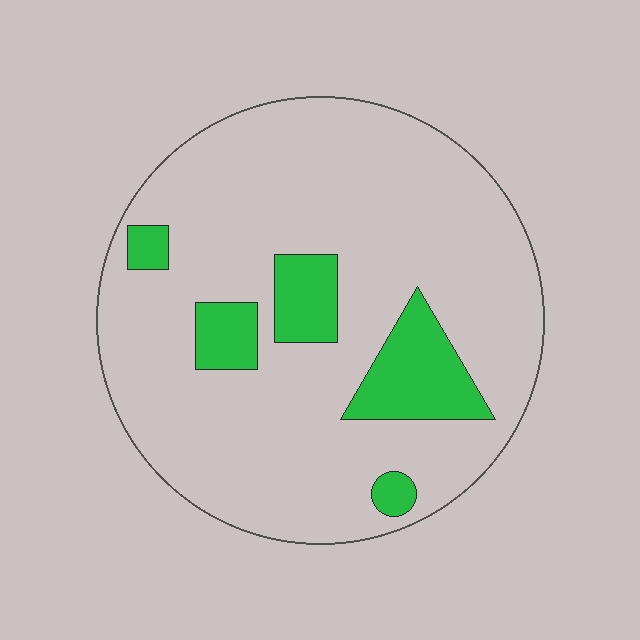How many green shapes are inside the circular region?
5.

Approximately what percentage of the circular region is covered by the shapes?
Approximately 15%.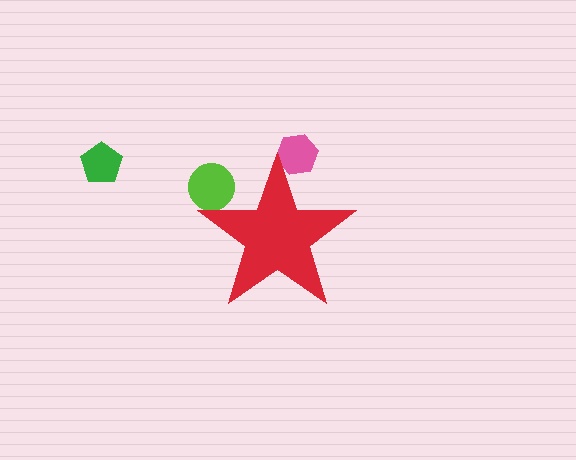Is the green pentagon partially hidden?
No, the green pentagon is fully visible.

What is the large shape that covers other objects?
A red star.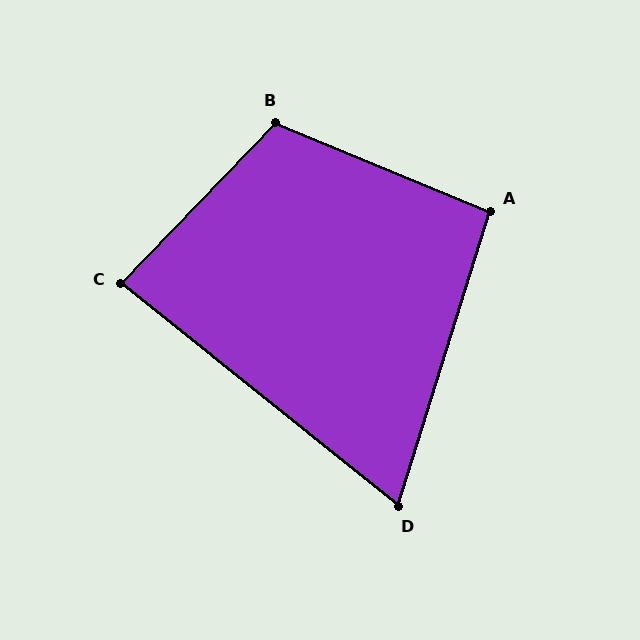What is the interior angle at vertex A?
Approximately 95 degrees (obtuse).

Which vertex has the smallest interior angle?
D, at approximately 69 degrees.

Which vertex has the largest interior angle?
B, at approximately 111 degrees.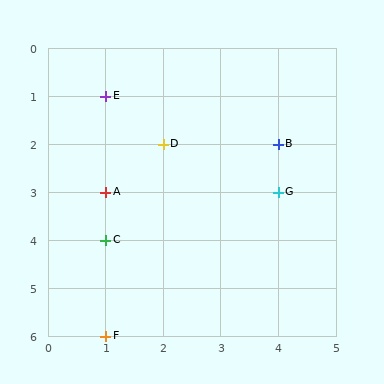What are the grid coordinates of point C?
Point C is at grid coordinates (1, 4).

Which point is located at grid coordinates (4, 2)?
Point B is at (4, 2).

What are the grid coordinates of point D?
Point D is at grid coordinates (2, 2).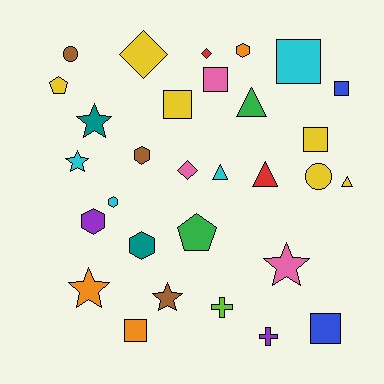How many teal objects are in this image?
There are 2 teal objects.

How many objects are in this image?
There are 30 objects.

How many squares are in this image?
There are 7 squares.